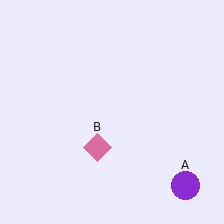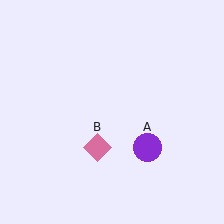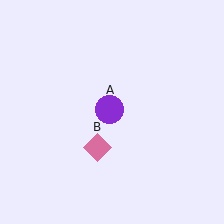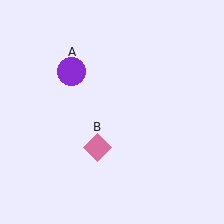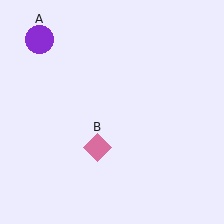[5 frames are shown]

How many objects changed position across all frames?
1 object changed position: purple circle (object A).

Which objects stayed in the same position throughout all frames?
Pink diamond (object B) remained stationary.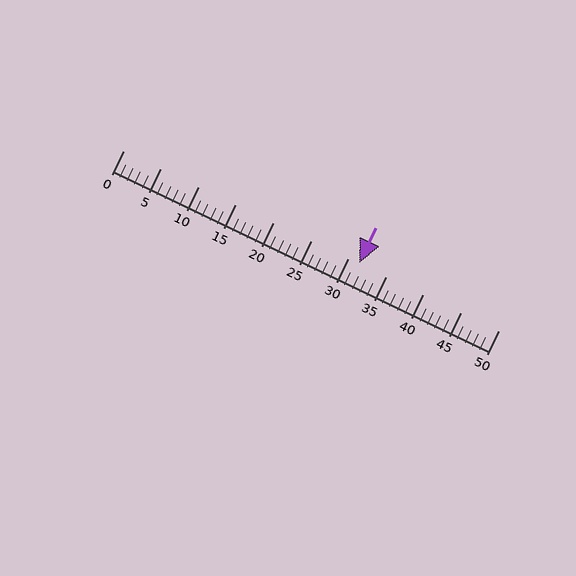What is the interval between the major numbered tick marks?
The major tick marks are spaced 5 units apart.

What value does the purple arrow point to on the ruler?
The purple arrow points to approximately 31.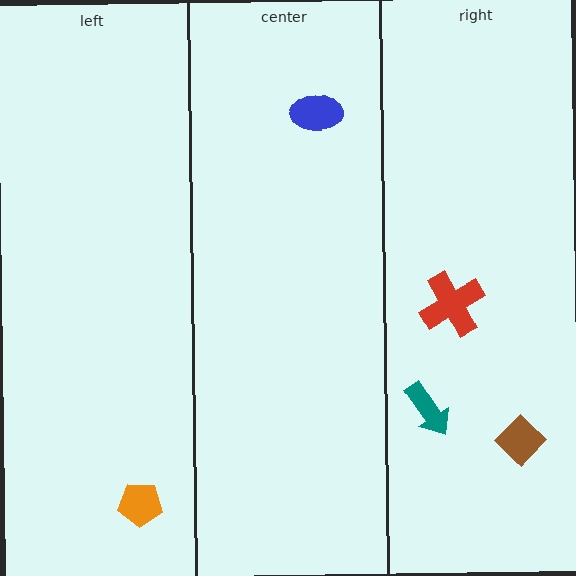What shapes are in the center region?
The blue ellipse.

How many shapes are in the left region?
1.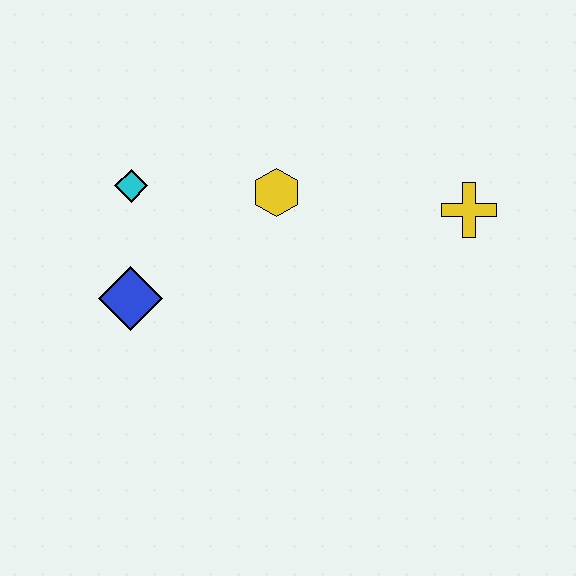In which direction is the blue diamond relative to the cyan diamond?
The blue diamond is below the cyan diamond.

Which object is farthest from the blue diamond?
The yellow cross is farthest from the blue diamond.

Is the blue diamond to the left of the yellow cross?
Yes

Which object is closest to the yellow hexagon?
The cyan diamond is closest to the yellow hexagon.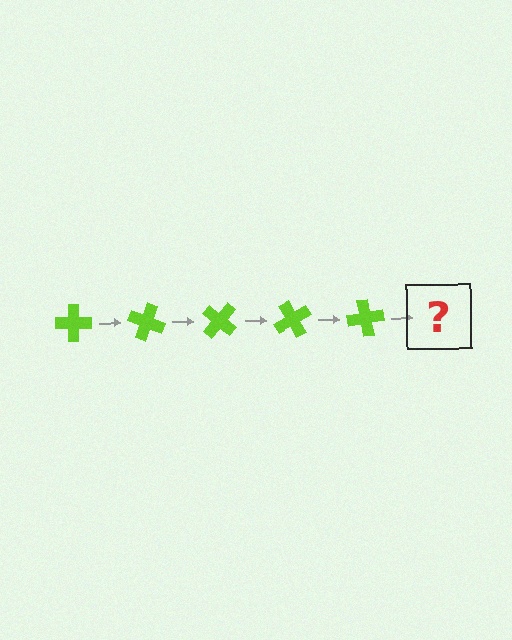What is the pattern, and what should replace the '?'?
The pattern is that the cross rotates 20 degrees each step. The '?' should be a lime cross rotated 100 degrees.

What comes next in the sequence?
The next element should be a lime cross rotated 100 degrees.